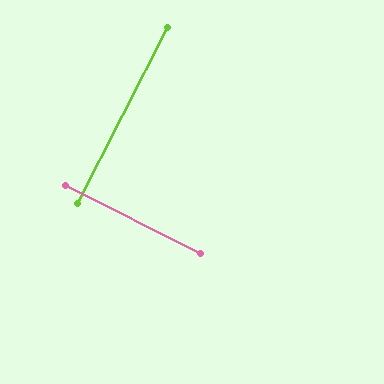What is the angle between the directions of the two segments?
Approximately 89 degrees.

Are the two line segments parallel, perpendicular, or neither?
Perpendicular — they meet at approximately 89°.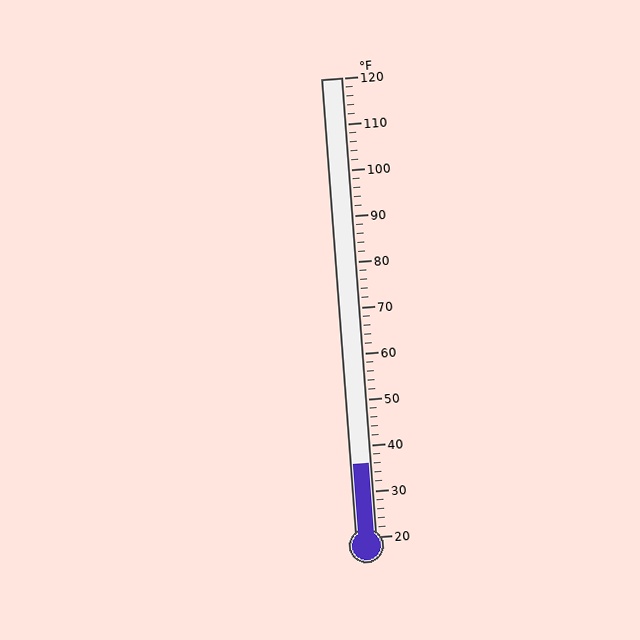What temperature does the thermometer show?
The thermometer shows approximately 36°F.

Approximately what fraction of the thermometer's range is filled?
The thermometer is filled to approximately 15% of its range.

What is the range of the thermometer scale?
The thermometer scale ranges from 20°F to 120°F.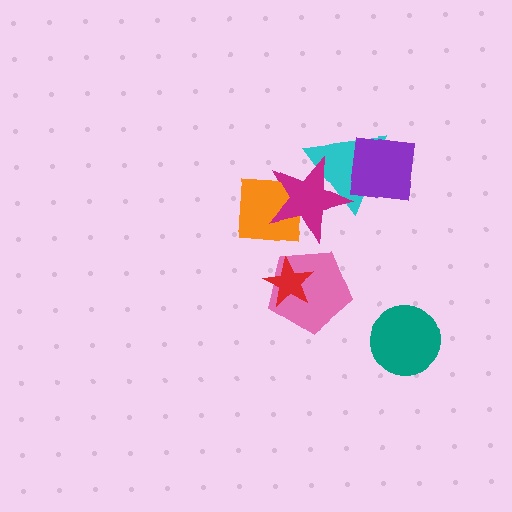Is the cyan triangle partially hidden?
Yes, it is partially covered by another shape.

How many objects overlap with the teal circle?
0 objects overlap with the teal circle.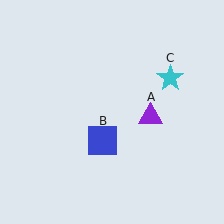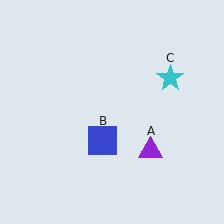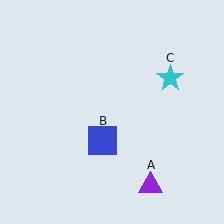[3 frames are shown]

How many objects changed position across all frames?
1 object changed position: purple triangle (object A).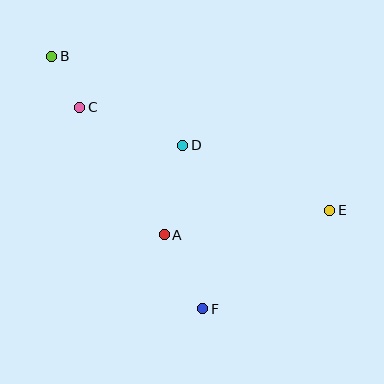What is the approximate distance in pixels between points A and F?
The distance between A and F is approximately 84 pixels.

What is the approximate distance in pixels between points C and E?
The distance between C and E is approximately 270 pixels.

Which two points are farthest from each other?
Points B and E are farthest from each other.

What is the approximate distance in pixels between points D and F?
The distance between D and F is approximately 165 pixels.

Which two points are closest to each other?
Points B and C are closest to each other.